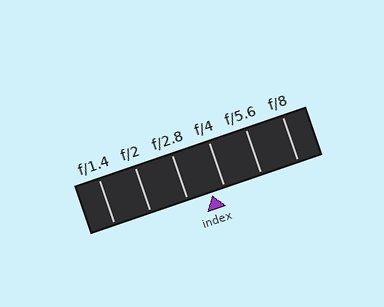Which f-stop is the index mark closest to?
The index mark is closest to f/4.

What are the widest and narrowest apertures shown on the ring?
The widest aperture shown is f/1.4 and the narrowest is f/8.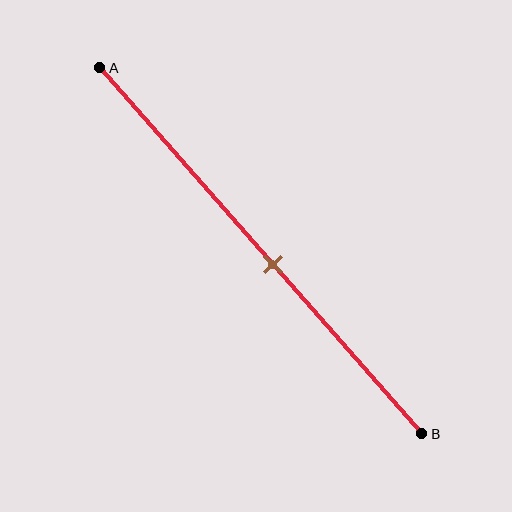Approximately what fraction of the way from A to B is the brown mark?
The brown mark is approximately 55% of the way from A to B.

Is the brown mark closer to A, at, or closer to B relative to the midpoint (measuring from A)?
The brown mark is closer to point B than the midpoint of segment AB.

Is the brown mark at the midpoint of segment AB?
No, the mark is at about 55% from A, not at the 50% midpoint.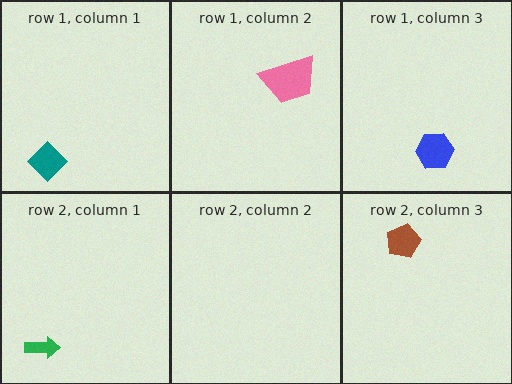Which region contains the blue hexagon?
The row 1, column 3 region.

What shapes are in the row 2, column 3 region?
The brown pentagon.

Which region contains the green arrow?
The row 2, column 1 region.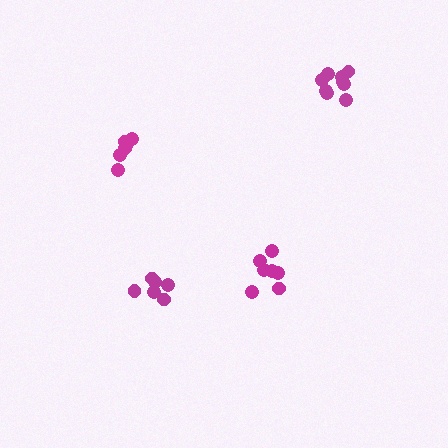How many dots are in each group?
Group 1: 6 dots, Group 2: 6 dots, Group 3: 7 dots, Group 4: 9 dots (28 total).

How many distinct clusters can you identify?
There are 4 distinct clusters.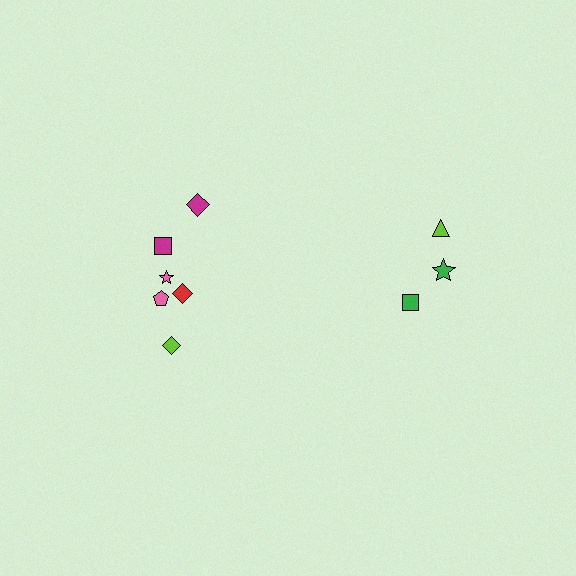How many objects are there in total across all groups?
There are 9 objects.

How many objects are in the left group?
There are 6 objects.